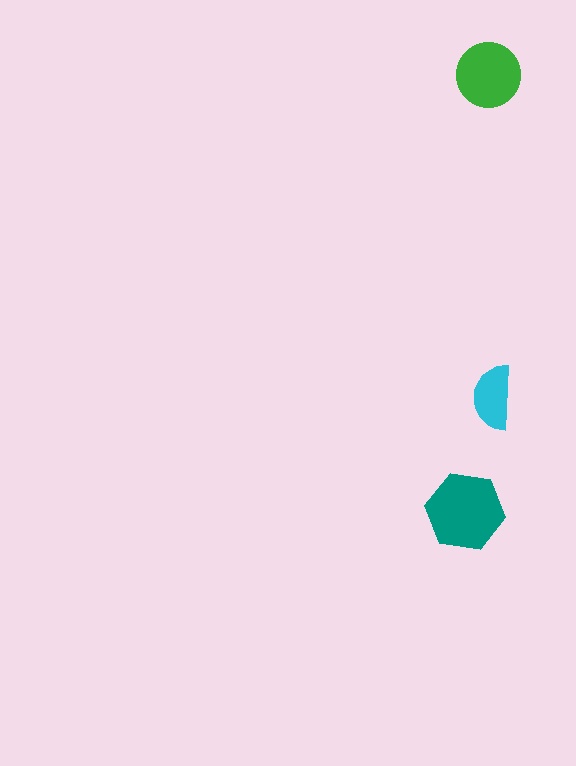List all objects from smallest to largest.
The cyan semicircle, the green circle, the teal hexagon.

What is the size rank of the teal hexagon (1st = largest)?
1st.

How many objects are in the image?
There are 3 objects in the image.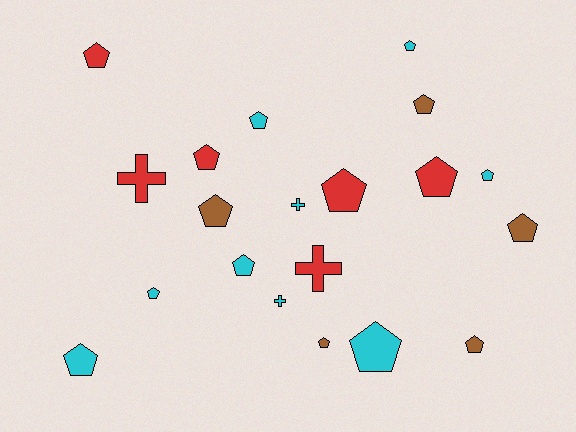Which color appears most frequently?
Cyan, with 9 objects.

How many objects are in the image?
There are 20 objects.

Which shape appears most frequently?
Pentagon, with 16 objects.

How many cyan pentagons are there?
There are 7 cyan pentagons.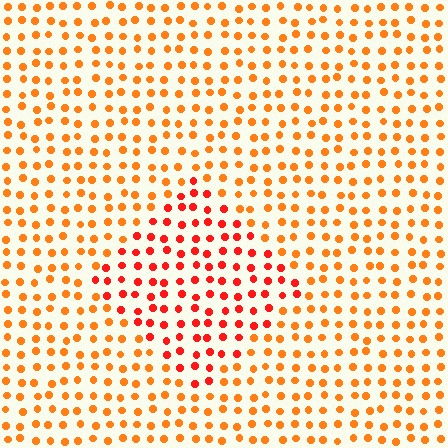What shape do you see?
I see a diamond.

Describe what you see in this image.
The image is filled with small orange elements in a uniform arrangement. A diamond-shaped region is visible where the elements are tinted to a slightly different hue, forming a subtle color boundary.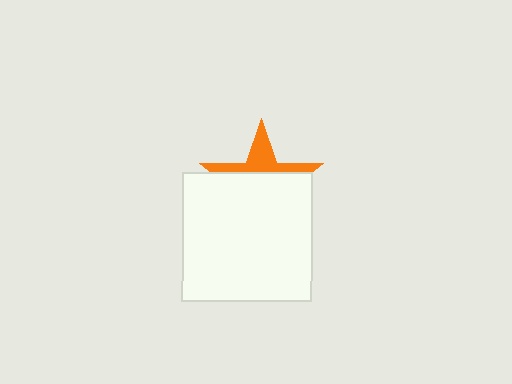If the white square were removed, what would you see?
You would see the complete orange star.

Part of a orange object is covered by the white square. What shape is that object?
It is a star.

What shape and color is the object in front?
The object in front is a white square.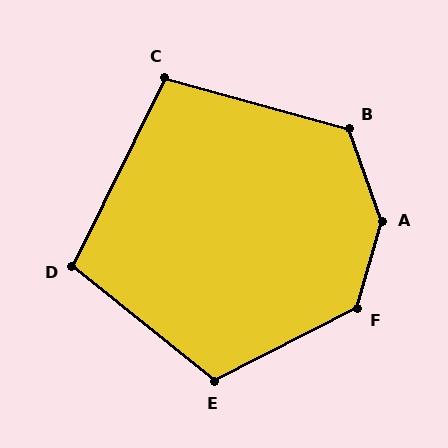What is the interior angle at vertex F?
Approximately 133 degrees (obtuse).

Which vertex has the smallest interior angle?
C, at approximately 101 degrees.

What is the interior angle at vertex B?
Approximately 124 degrees (obtuse).